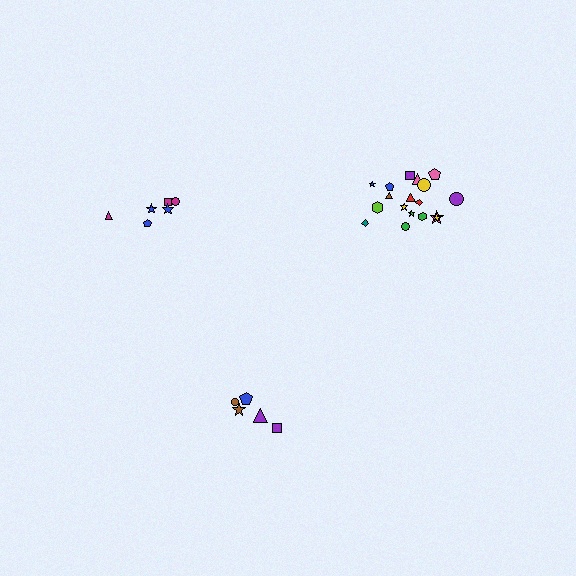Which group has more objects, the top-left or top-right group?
The top-right group.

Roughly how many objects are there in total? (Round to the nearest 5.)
Roughly 30 objects in total.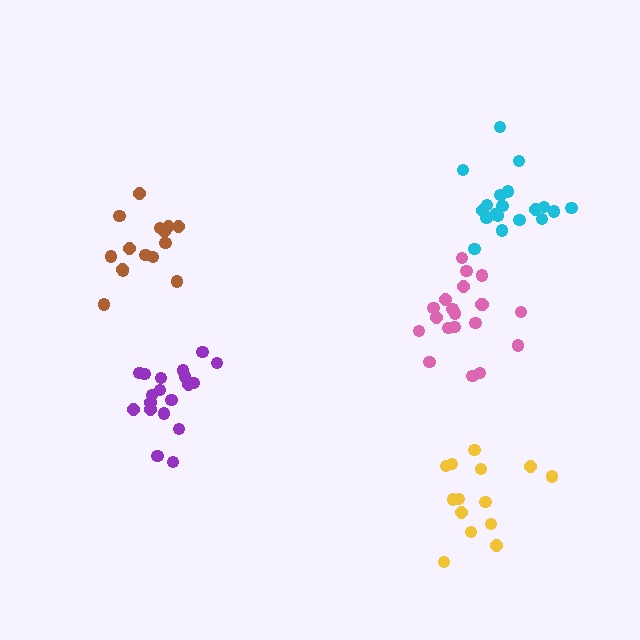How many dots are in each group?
Group 1: 15 dots, Group 2: 19 dots, Group 3: 19 dots, Group 4: 14 dots, Group 5: 20 dots (87 total).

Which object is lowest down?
The yellow cluster is bottommost.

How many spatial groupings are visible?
There are 5 spatial groupings.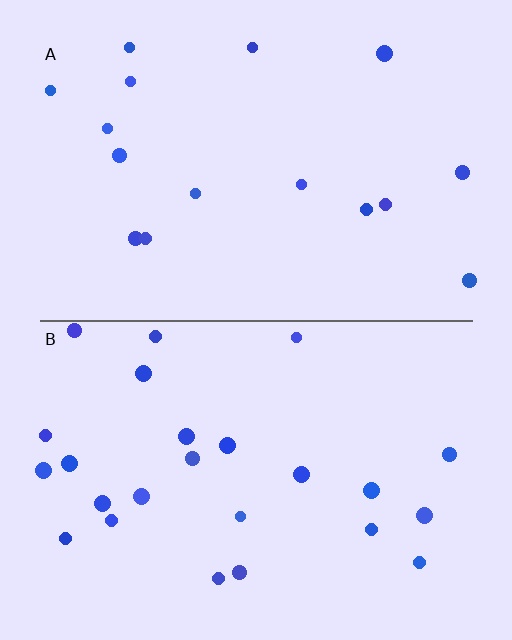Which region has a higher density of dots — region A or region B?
B (the bottom).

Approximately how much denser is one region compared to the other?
Approximately 1.5× — region B over region A.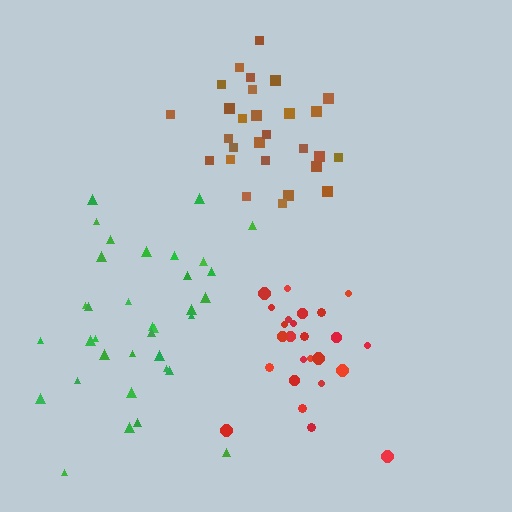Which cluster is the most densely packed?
Brown.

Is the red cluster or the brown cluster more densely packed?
Brown.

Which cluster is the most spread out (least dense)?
Green.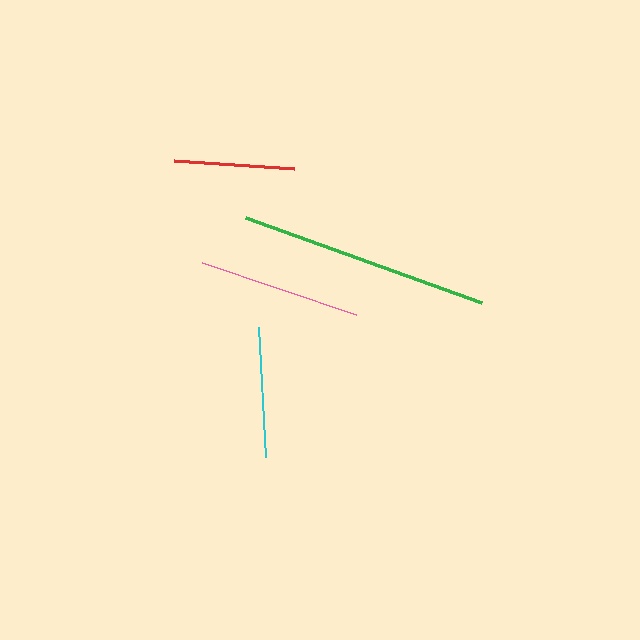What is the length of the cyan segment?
The cyan segment is approximately 129 pixels long.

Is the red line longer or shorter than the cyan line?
The cyan line is longer than the red line.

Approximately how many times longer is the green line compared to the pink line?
The green line is approximately 1.5 times the length of the pink line.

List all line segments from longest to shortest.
From longest to shortest: green, pink, cyan, red.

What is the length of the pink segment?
The pink segment is approximately 162 pixels long.